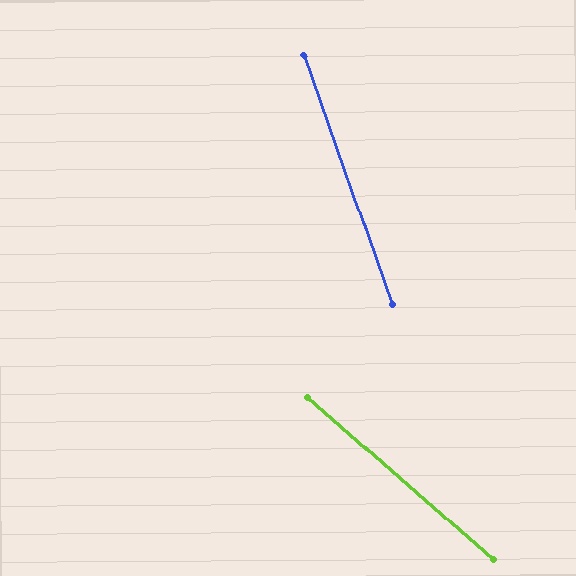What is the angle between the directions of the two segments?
Approximately 30 degrees.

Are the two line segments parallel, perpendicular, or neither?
Neither parallel nor perpendicular — they differ by about 30°.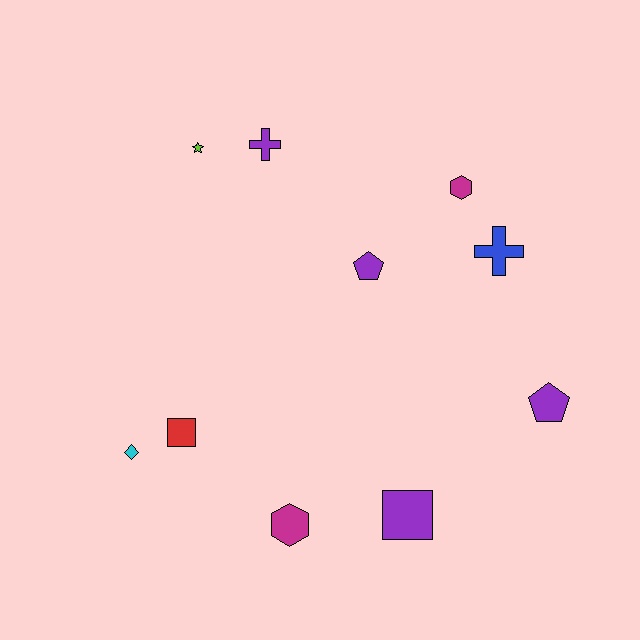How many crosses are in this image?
There are 2 crosses.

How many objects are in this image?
There are 10 objects.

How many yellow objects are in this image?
There are no yellow objects.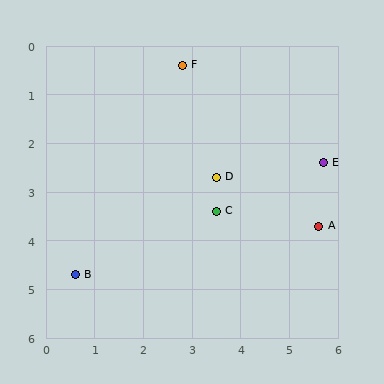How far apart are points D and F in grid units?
Points D and F are about 2.4 grid units apart.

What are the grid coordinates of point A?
Point A is at approximately (5.6, 3.7).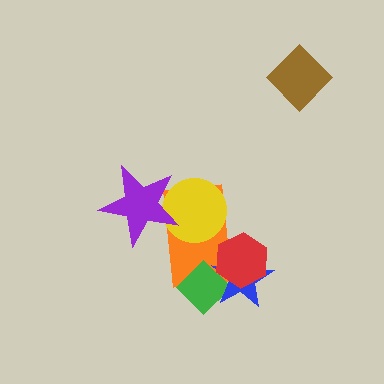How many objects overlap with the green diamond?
3 objects overlap with the green diamond.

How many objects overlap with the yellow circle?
2 objects overlap with the yellow circle.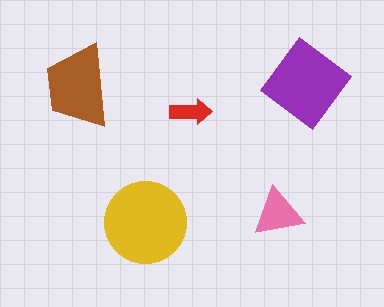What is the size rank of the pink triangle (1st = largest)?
4th.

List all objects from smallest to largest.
The red arrow, the pink triangle, the brown trapezoid, the purple diamond, the yellow circle.